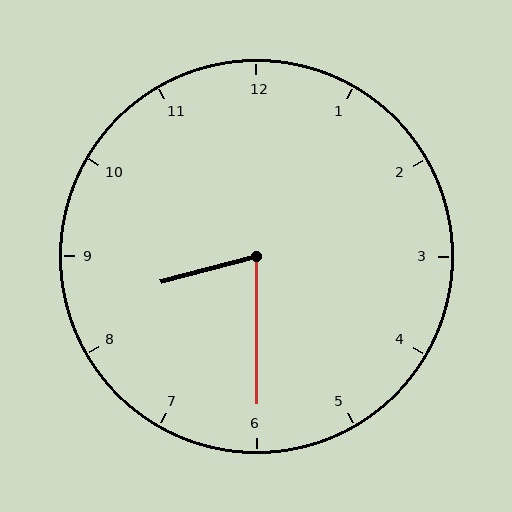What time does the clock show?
8:30.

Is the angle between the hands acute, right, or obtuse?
It is acute.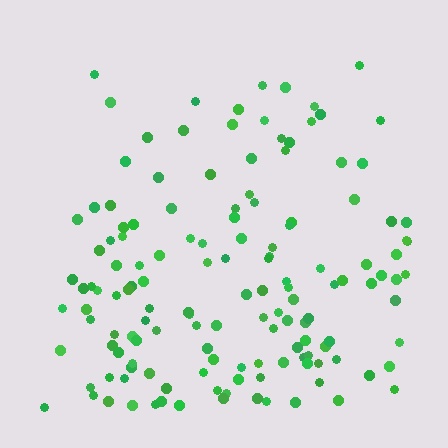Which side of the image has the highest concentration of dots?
The bottom.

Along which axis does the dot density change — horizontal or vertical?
Vertical.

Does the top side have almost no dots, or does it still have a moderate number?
Still a moderate number, just noticeably fewer than the bottom.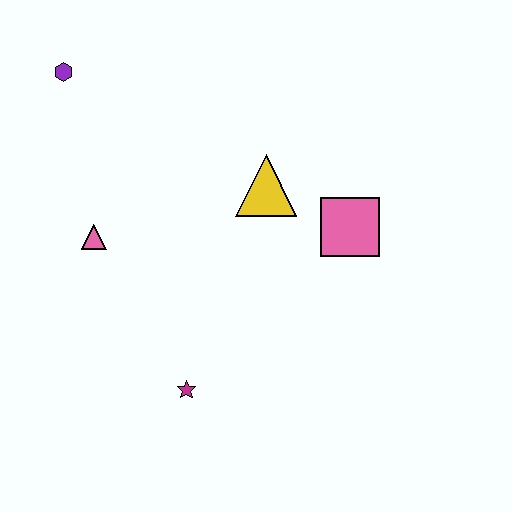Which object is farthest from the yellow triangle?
The purple hexagon is farthest from the yellow triangle.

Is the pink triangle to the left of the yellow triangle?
Yes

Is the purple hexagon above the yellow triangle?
Yes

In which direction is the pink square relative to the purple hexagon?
The pink square is to the right of the purple hexagon.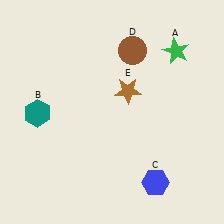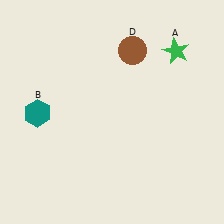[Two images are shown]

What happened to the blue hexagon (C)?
The blue hexagon (C) was removed in Image 2. It was in the bottom-right area of Image 1.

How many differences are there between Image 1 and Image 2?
There are 2 differences between the two images.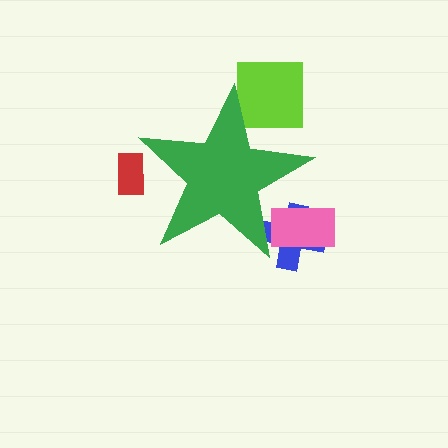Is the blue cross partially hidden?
Yes, the blue cross is partially hidden behind the green star.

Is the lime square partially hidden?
Yes, the lime square is partially hidden behind the green star.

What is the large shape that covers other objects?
A green star.